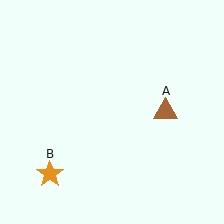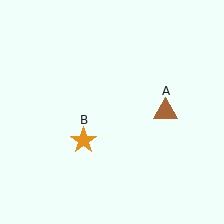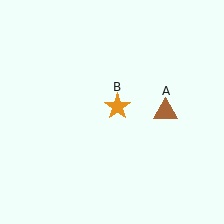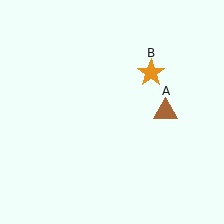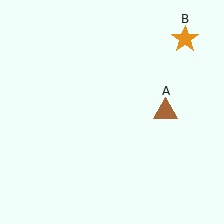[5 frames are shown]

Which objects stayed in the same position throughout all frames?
Brown triangle (object A) remained stationary.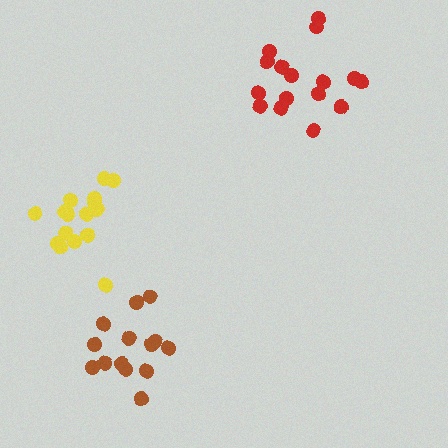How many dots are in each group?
Group 1: 16 dots, Group 2: 16 dots, Group 3: 14 dots (46 total).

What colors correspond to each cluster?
The clusters are colored: red, yellow, brown.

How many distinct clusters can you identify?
There are 3 distinct clusters.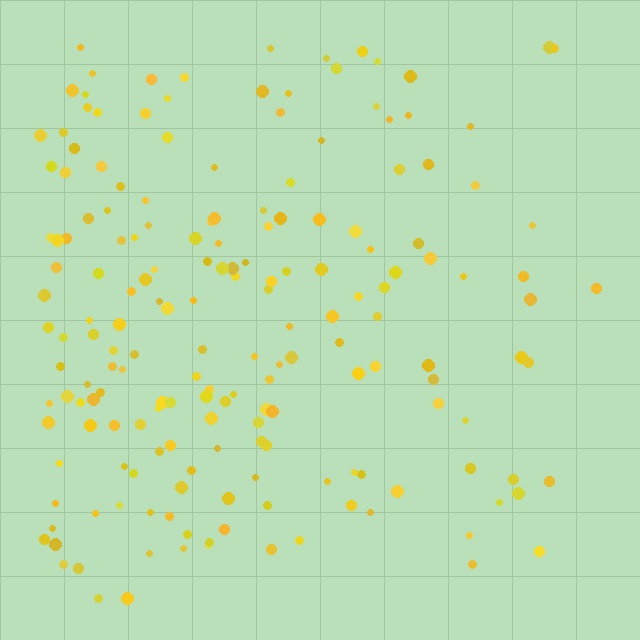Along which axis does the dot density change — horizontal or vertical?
Horizontal.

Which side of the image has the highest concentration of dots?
The left.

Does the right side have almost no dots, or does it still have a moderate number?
Still a moderate number, just noticeably fewer than the left.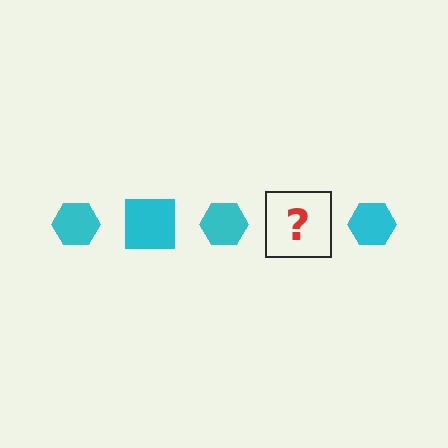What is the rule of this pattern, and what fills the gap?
The rule is that the pattern cycles through hexagon, square shapes in cyan. The gap should be filled with a cyan square.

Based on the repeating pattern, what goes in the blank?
The blank should be a cyan square.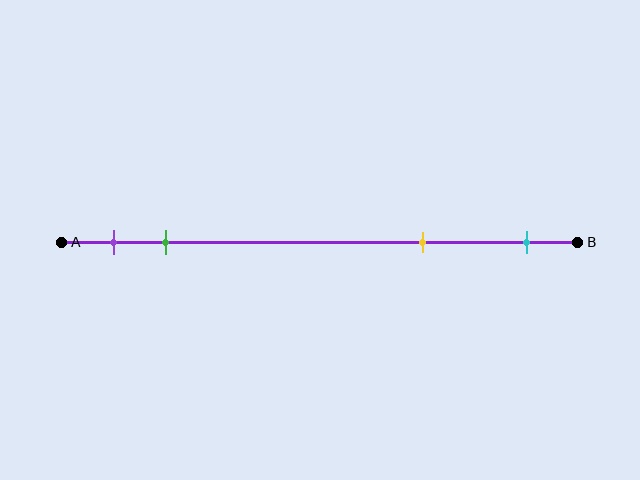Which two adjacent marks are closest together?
The purple and green marks are the closest adjacent pair.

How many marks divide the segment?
There are 4 marks dividing the segment.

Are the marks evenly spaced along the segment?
No, the marks are not evenly spaced.